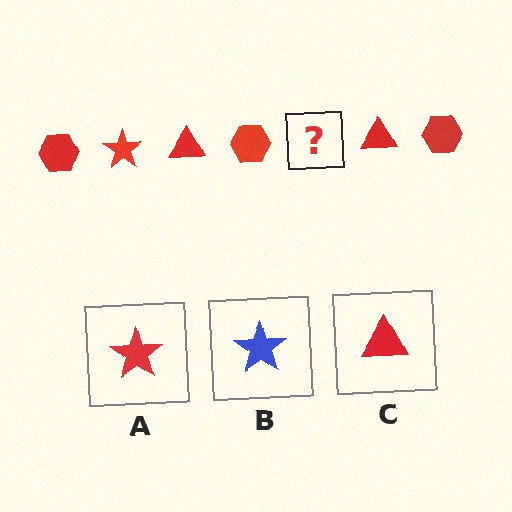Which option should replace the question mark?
Option A.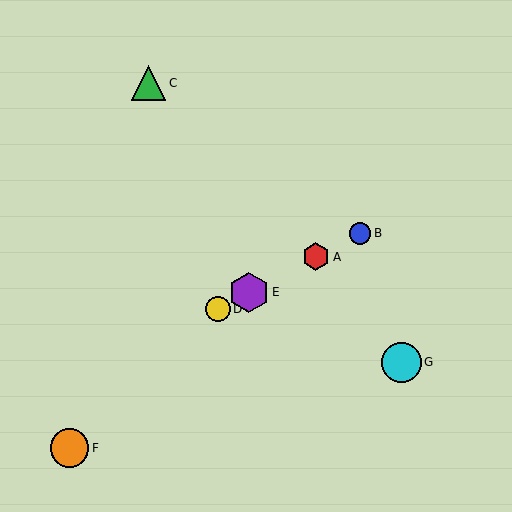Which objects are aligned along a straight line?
Objects A, B, D, E are aligned along a straight line.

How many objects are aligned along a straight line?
4 objects (A, B, D, E) are aligned along a straight line.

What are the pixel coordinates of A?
Object A is at (316, 257).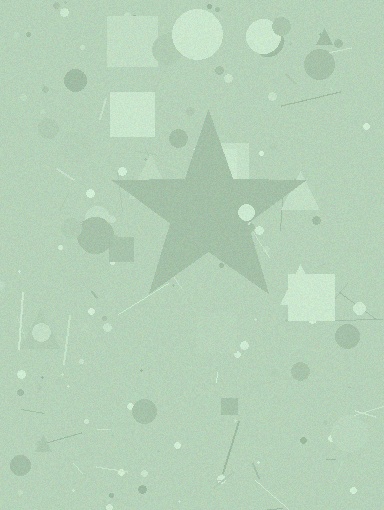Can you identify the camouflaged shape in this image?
The camouflaged shape is a star.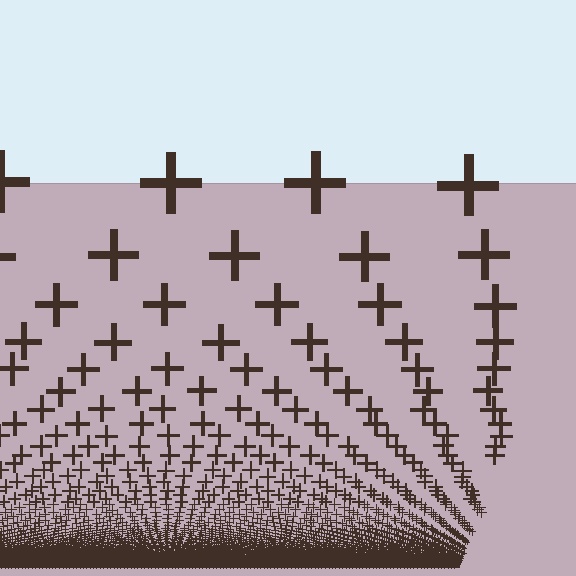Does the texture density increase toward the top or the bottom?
Density increases toward the bottom.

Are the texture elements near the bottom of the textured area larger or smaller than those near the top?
Smaller. The gradient is inverted — elements near the bottom are smaller and denser.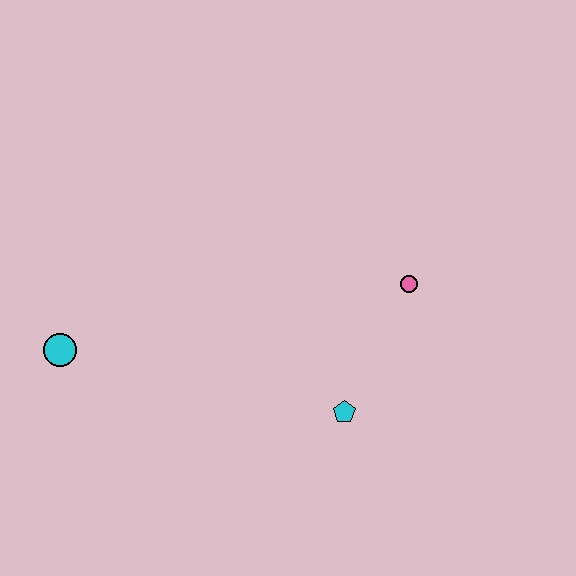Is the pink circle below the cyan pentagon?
No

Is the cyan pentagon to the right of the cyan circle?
Yes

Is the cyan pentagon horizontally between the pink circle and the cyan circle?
Yes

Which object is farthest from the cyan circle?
The pink circle is farthest from the cyan circle.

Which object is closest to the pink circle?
The cyan pentagon is closest to the pink circle.